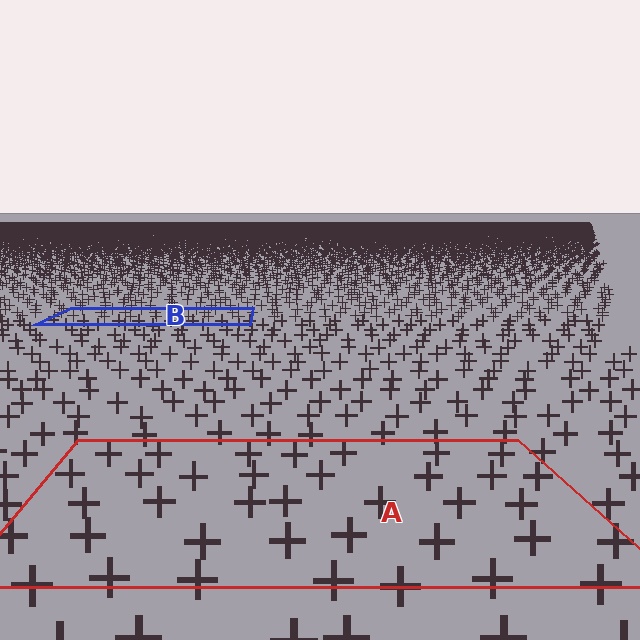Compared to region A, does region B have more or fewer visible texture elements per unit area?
Region B has more texture elements per unit area — they are packed more densely because it is farther away.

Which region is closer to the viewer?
Region A is closer. The texture elements there are larger and more spread out.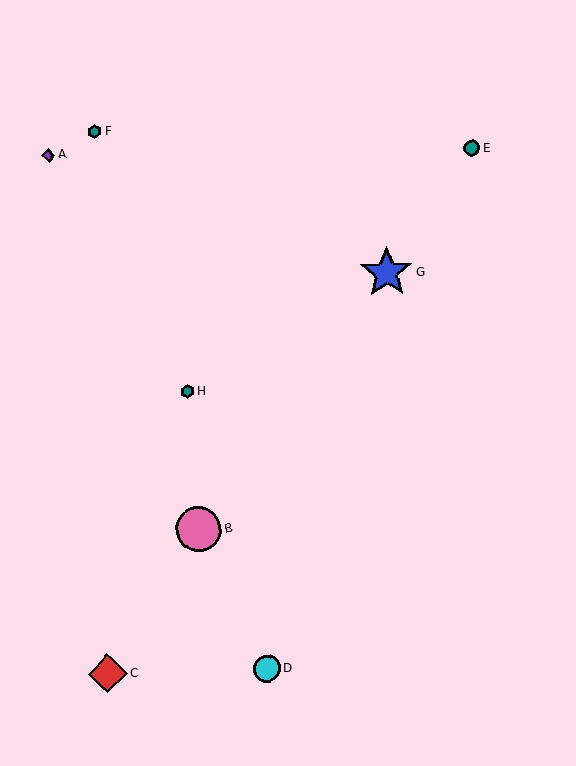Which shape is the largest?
The blue star (labeled G) is the largest.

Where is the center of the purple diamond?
The center of the purple diamond is at (49, 155).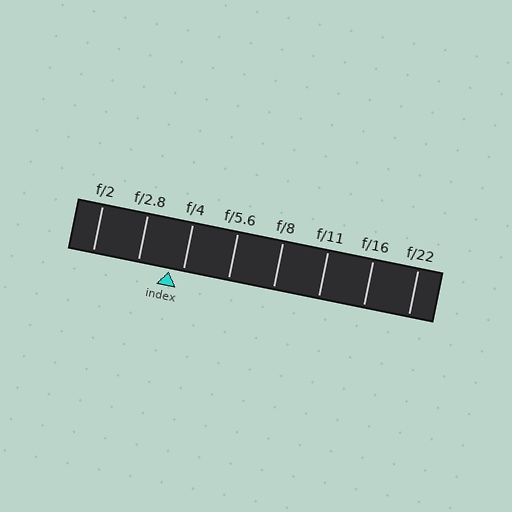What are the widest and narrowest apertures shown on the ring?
The widest aperture shown is f/2 and the narrowest is f/22.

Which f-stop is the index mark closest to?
The index mark is closest to f/4.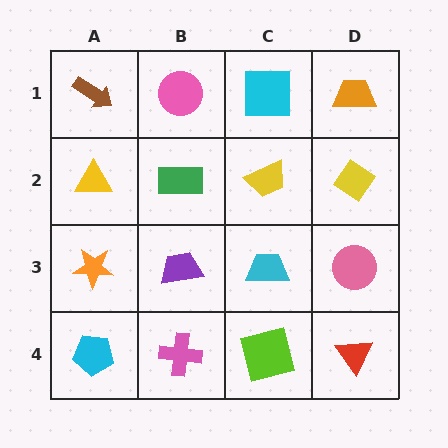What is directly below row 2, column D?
A pink circle.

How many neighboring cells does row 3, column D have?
3.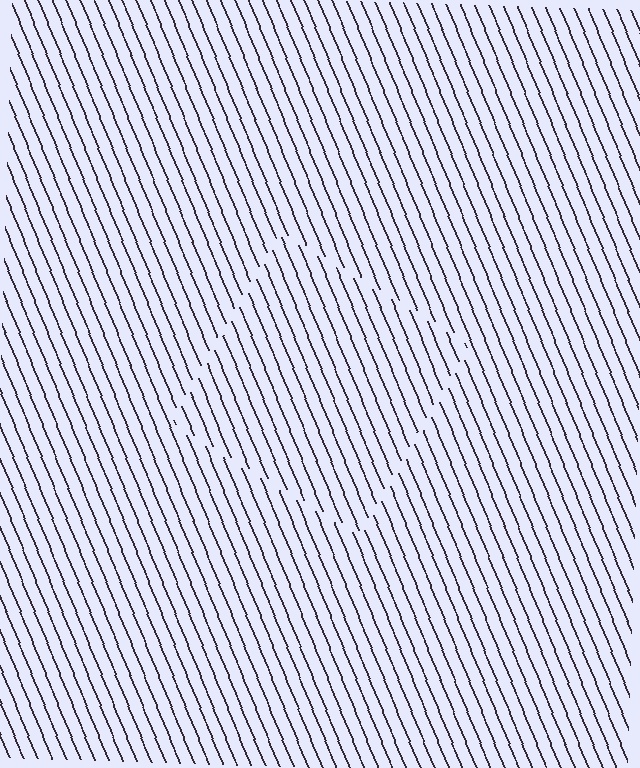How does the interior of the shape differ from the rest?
The interior of the shape contains the same grating, shifted by half a period — the contour is defined by the phase discontinuity where line-ends from the inner and outer gratings abut.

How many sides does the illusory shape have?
4 sides — the line-ends trace a square.